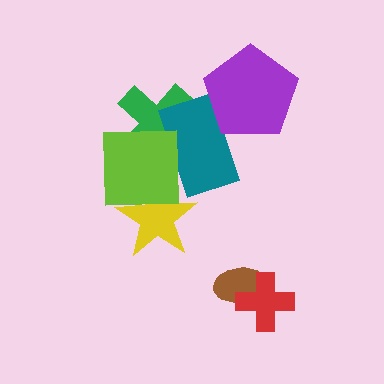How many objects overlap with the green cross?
2 objects overlap with the green cross.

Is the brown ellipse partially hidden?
Yes, it is partially covered by another shape.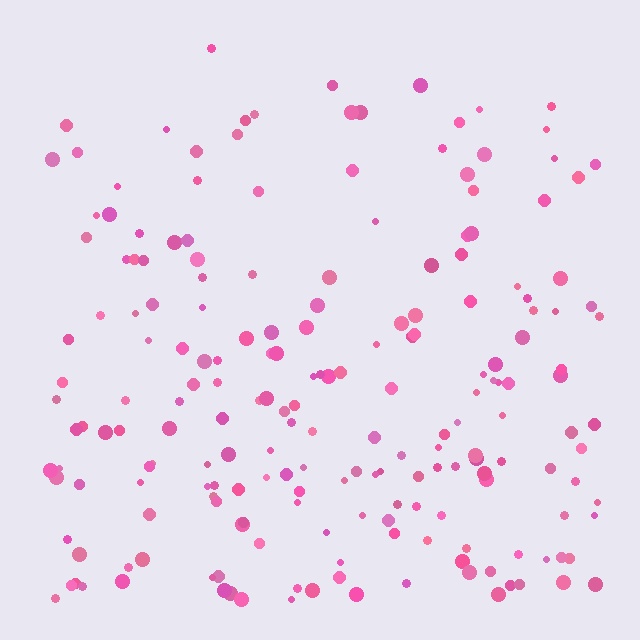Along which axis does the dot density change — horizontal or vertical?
Vertical.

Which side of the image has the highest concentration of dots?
The bottom.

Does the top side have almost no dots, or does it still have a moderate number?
Still a moderate number, just noticeably fewer than the bottom.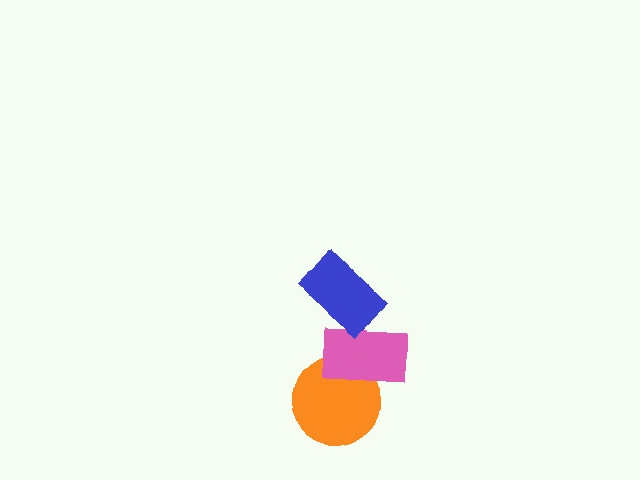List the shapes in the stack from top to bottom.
From top to bottom: the blue rectangle, the pink rectangle, the orange circle.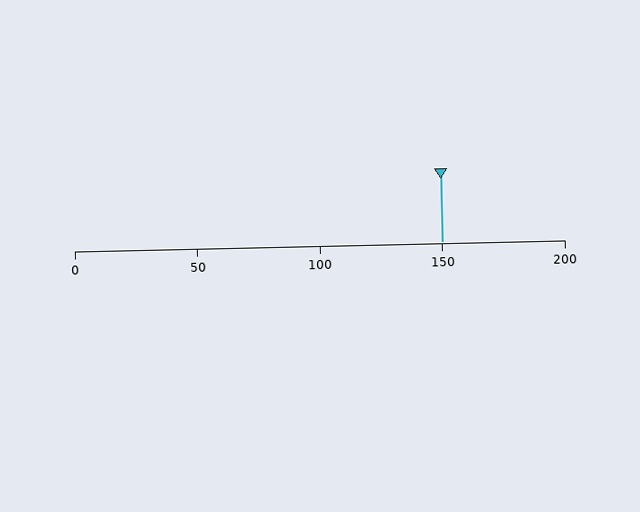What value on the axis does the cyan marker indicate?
The marker indicates approximately 150.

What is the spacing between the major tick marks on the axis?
The major ticks are spaced 50 apart.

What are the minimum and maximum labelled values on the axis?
The axis runs from 0 to 200.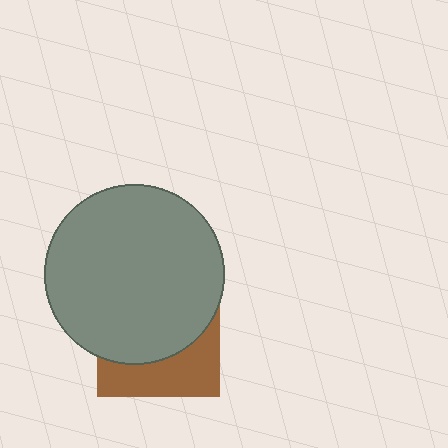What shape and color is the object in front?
The object in front is a gray circle.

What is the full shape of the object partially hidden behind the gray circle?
The partially hidden object is a brown square.